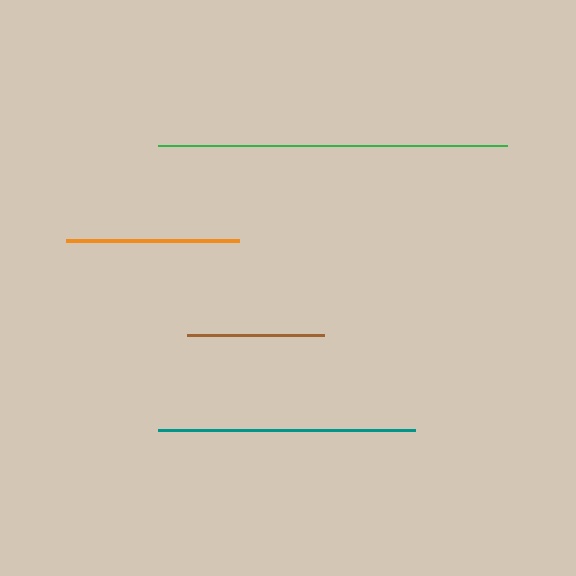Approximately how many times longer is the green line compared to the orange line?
The green line is approximately 2.0 times the length of the orange line.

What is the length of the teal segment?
The teal segment is approximately 256 pixels long.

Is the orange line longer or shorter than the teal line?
The teal line is longer than the orange line.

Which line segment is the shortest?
The brown line is the shortest at approximately 137 pixels.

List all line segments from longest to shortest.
From longest to shortest: green, teal, orange, brown.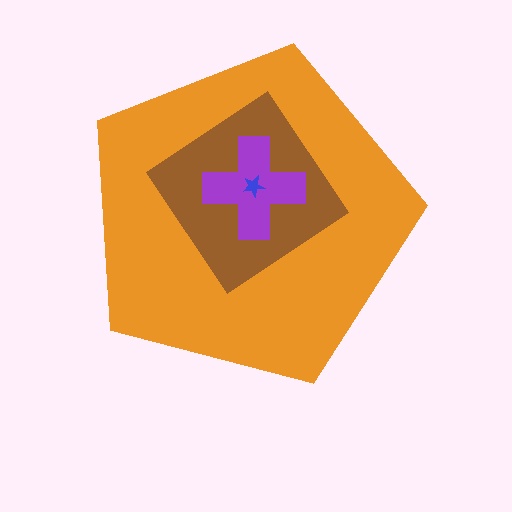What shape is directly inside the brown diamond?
The purple cross.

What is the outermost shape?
The orange pentagon.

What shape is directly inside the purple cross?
The blue star.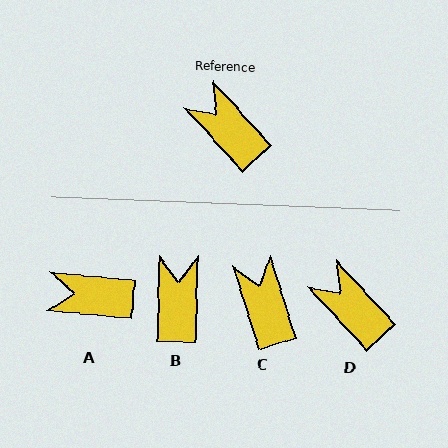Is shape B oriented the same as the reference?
No, it is off by about 44 degrees.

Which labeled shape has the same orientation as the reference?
D.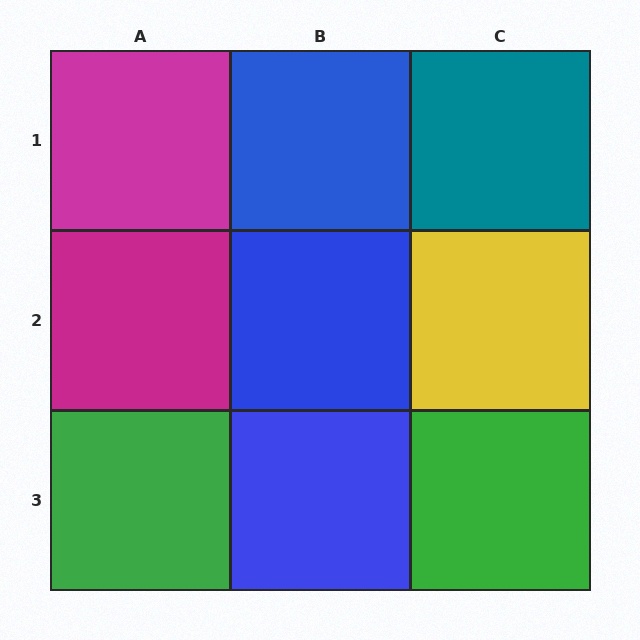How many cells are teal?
1 cell is teal.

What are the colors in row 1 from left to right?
Magenta, blue, teal.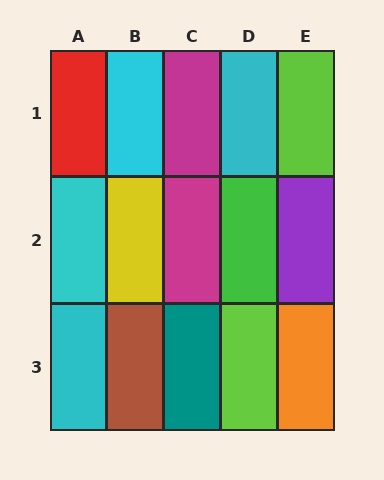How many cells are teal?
1 cell is teal.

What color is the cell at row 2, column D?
Green.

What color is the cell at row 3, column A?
Cyan.